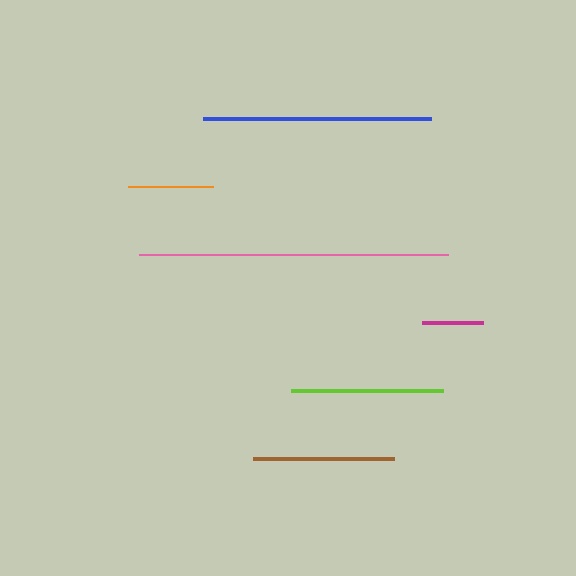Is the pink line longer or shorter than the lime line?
The pink line is longer than the lime line.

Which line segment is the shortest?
The magenta line is the shortest at approximately 61 pixels.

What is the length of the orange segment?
The orange segment is approximately 85 pixels long.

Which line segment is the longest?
The pink line is the longest at approximately 310 pixels.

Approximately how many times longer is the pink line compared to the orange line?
The pink line is approximately 3.7 times the length of the orange line.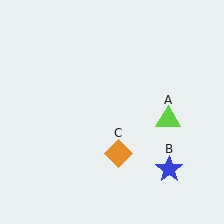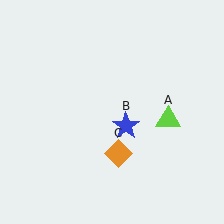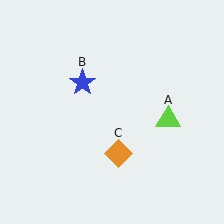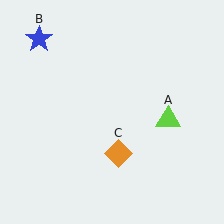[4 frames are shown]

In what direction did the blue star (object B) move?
The blue star (object B) moved up and to the left.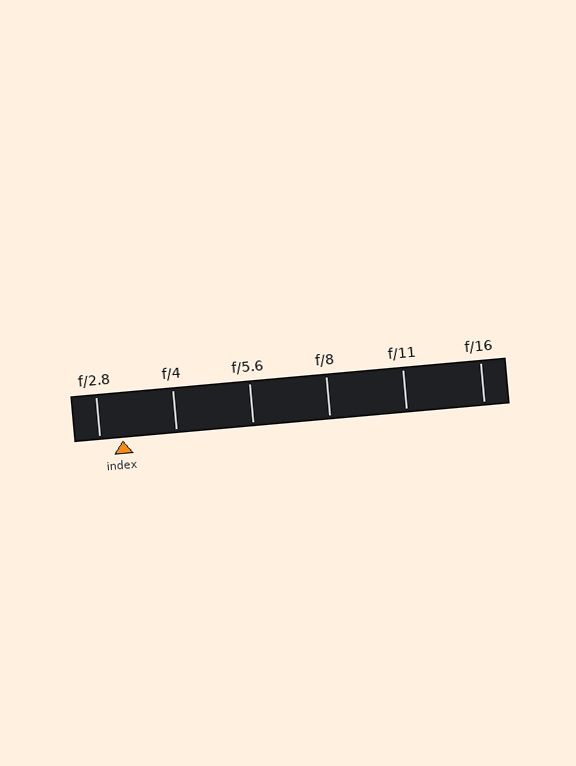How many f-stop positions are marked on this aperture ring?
There are 6 f-stop positions marked.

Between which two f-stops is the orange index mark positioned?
The index mark is between f/2.8 and f/4.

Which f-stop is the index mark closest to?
The index mark is closest to f/2.8.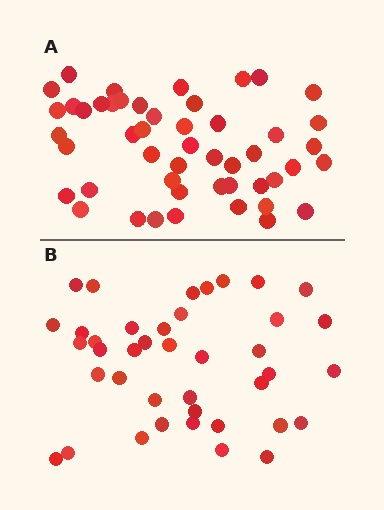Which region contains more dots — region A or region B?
Region A (the top region) has more dots.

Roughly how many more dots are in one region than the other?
Region A has roughly 8 or so more dots than region B.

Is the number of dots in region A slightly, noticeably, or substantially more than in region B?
Region A has only slightly more — the two regions are fairly close. The ratio is roughly 1.2 to 1.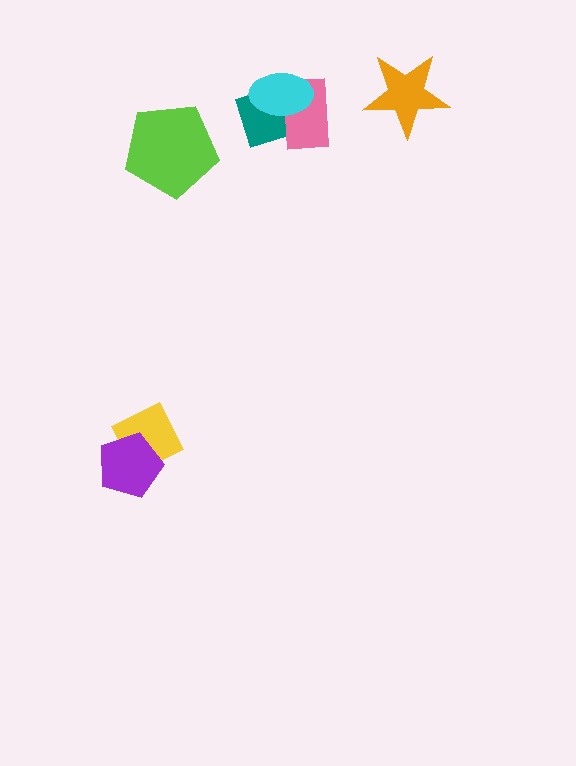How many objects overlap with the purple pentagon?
1 object overlaps with the purple pentagon.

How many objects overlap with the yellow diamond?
1 object overlaps with the yellow diamond.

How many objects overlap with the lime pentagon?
0 objects overlap with the lime pentagon.